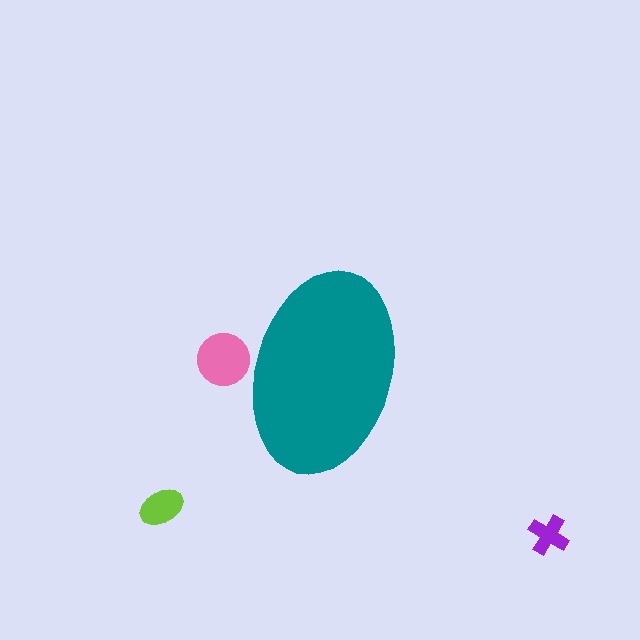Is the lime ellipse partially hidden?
No, the lime ellipse is fully visible.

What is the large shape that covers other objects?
A teal ellipse.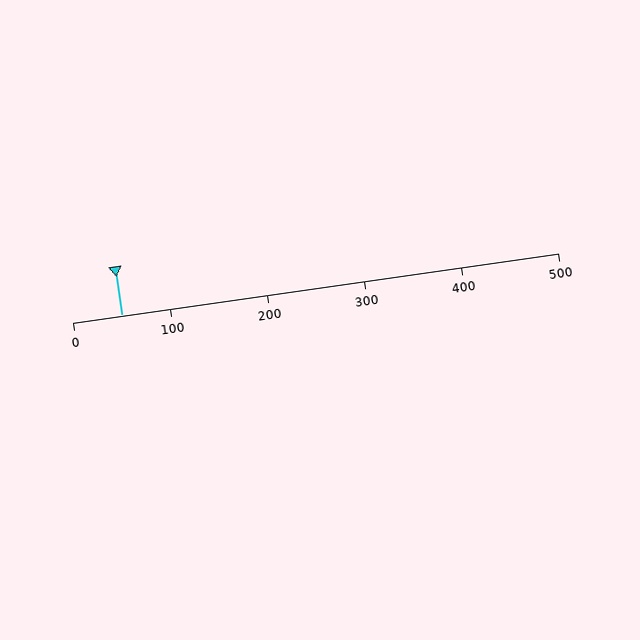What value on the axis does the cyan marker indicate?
The marker indicates approximately 50.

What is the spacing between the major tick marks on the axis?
The major ticks are spaced 100 apart.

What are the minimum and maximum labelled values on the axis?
The axis runs from 0 to 500.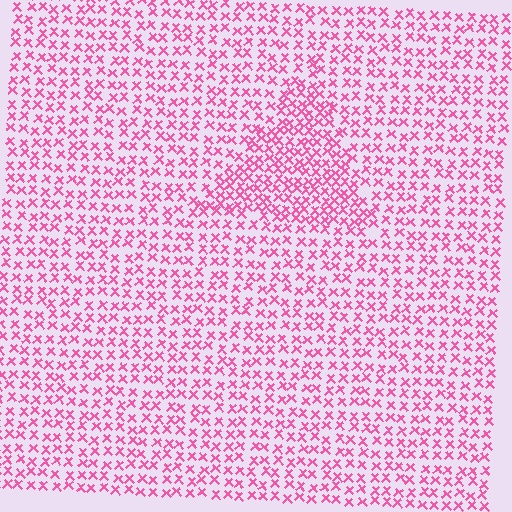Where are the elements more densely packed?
The elements are more densely packed inside the triangle boundary.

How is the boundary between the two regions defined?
The boundary is defined by a change in element density (approximately 1.6x ratio). All elements are the same color, size, and shape.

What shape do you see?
I see a triangle.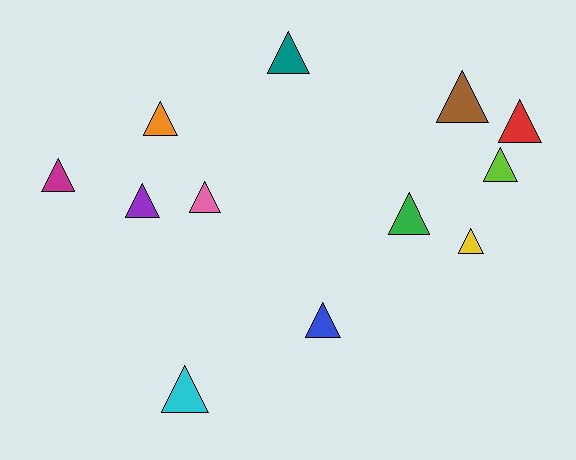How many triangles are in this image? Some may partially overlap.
There are 12 triangles.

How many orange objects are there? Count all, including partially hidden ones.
There is 1 orange object.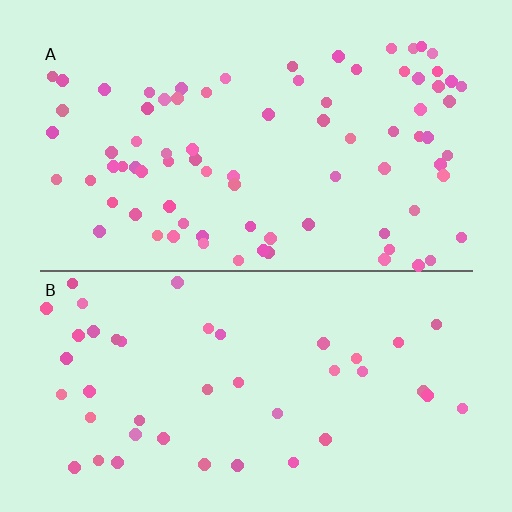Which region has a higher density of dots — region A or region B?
A (the top).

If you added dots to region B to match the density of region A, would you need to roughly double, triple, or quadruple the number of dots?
Approximately double.